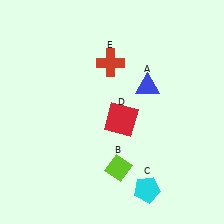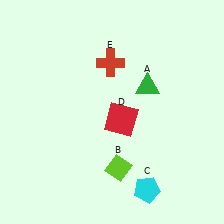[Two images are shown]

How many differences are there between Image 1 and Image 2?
There is 1 difference between the two images.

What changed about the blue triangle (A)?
In Image 1, A is blue. In Image 2, it changed to green.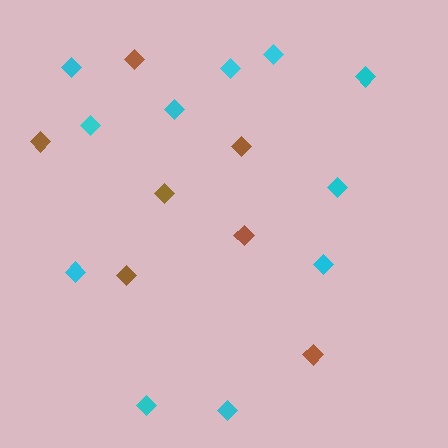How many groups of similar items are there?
There are 2 groups: one group of cyan diamonds (11) and one group of brown diamonds (7).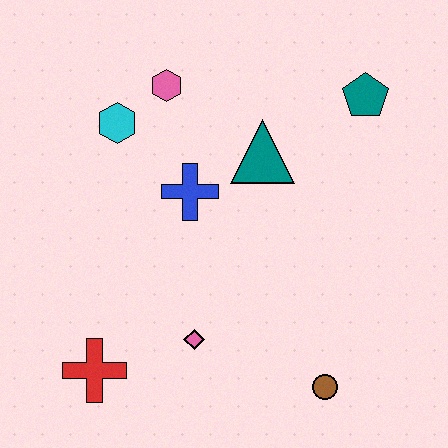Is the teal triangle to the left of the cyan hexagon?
No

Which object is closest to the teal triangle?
The blue cross is closest to the teal triangle.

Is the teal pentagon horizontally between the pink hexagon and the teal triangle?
No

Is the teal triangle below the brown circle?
No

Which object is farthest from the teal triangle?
The red cross is farthest from the teal triangle.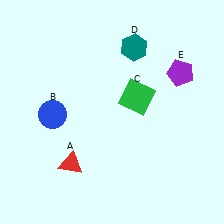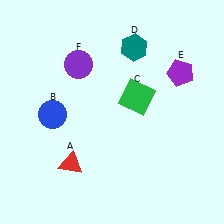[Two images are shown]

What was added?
A purple circle (F) was added in Image 2.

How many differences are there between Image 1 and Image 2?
There is 1 difference between the two images.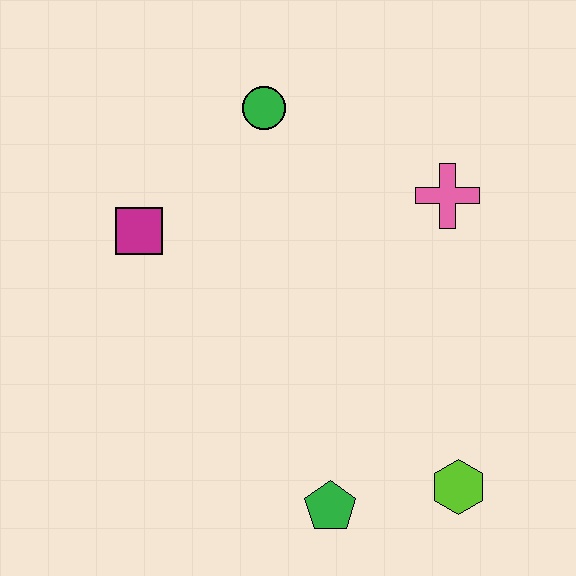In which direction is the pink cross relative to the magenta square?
The pink cross is to the right of the magenta square.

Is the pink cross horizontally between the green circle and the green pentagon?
No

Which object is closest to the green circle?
The magenta square is closest to the green circle.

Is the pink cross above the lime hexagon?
Yes